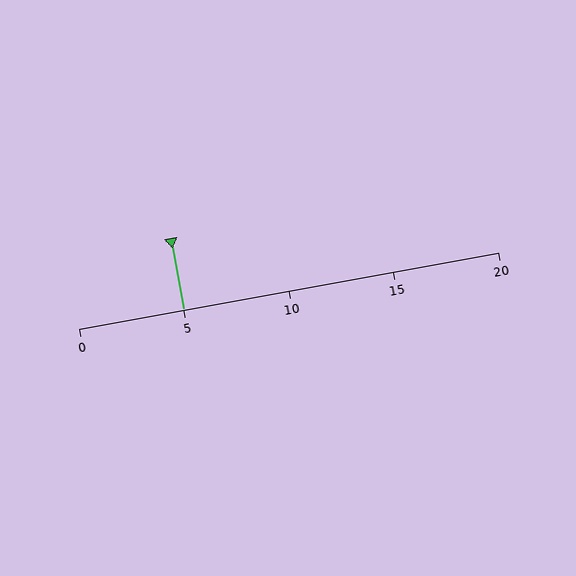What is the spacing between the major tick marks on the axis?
The major ticks are spaced 5 apart.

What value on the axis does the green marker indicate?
The marker indicates approximately 5.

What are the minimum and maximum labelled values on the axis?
The axis runs from 0 to 20.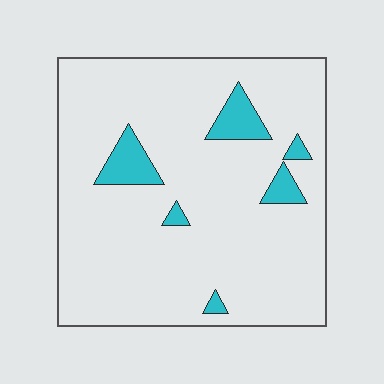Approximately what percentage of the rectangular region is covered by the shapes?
Approximately 10%.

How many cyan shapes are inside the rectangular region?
6.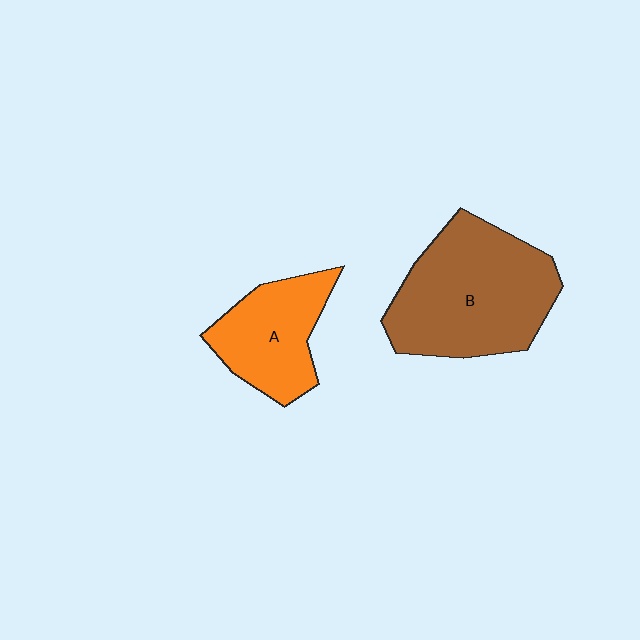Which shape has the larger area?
Shape B (brown).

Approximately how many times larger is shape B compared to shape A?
Approximately 1.7 times.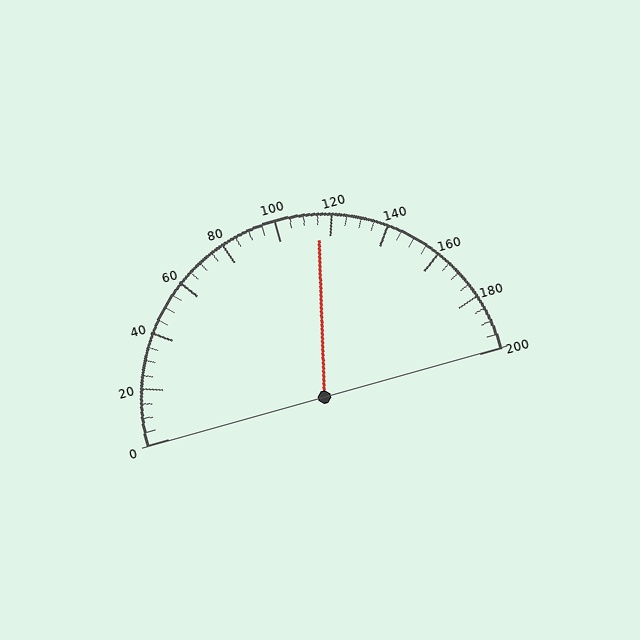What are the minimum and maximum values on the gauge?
The gauge ranges from 0 to 200.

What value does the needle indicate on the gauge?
The needle indicates approximately 115.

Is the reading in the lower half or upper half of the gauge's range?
The reading is in the upper half of the range (0 to 200).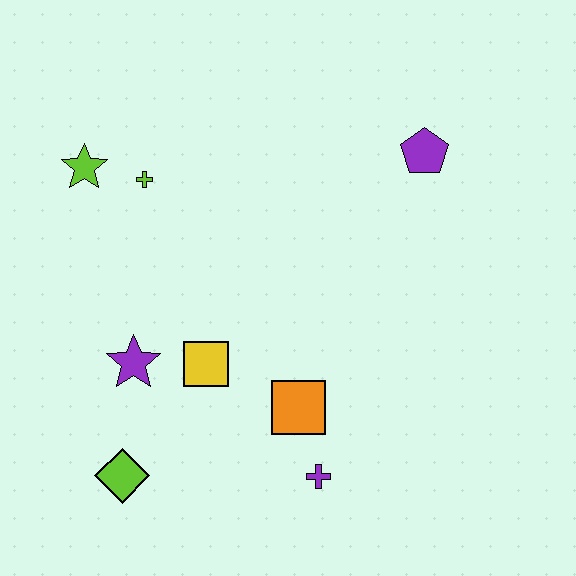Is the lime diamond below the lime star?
Yes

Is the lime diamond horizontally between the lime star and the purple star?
Yes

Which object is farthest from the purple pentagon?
The lime diamond is farthest from the purple pentagon.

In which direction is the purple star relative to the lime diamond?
The purple star is above the lime diamond.